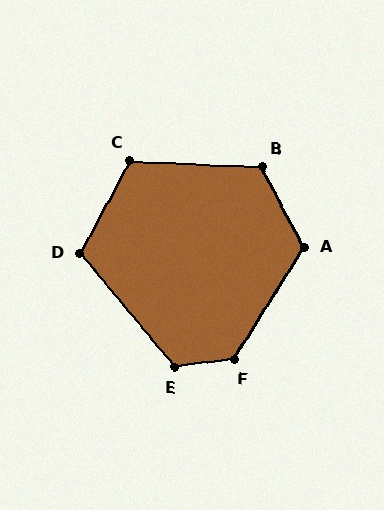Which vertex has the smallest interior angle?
D, at approximately 111 degrees.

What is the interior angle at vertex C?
Approximately 116 degrees (obtuse).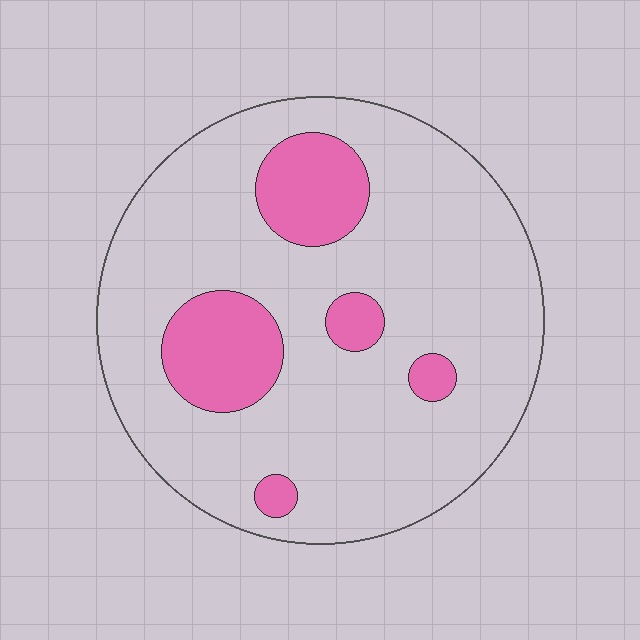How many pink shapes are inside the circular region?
5.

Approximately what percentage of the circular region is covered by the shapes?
Approximately 20%.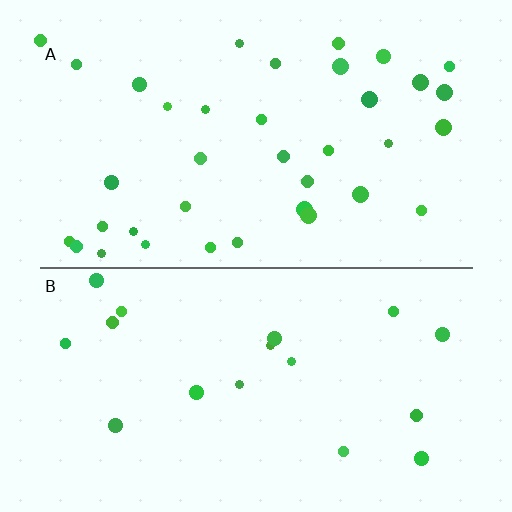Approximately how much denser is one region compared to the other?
Approximately 2.0× — region A over region B.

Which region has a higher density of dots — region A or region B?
A (the top).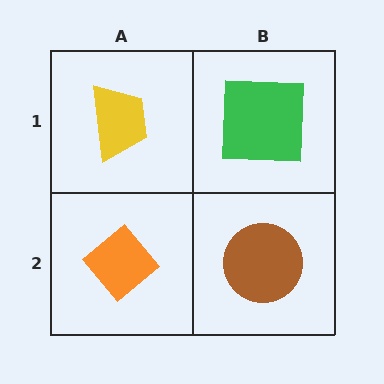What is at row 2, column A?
An orange diamond.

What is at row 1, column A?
A yellow trapezoid.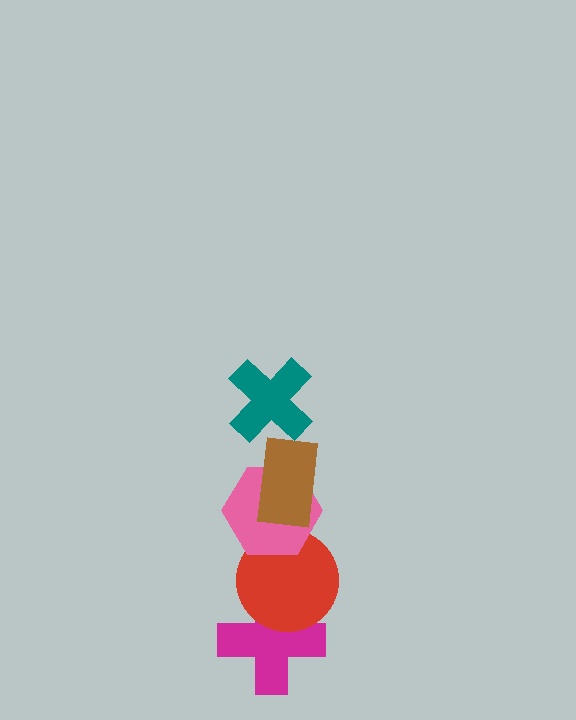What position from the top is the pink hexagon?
The pink hexagon is 3rd from the top.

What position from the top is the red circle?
The red circle is 4th from the top.